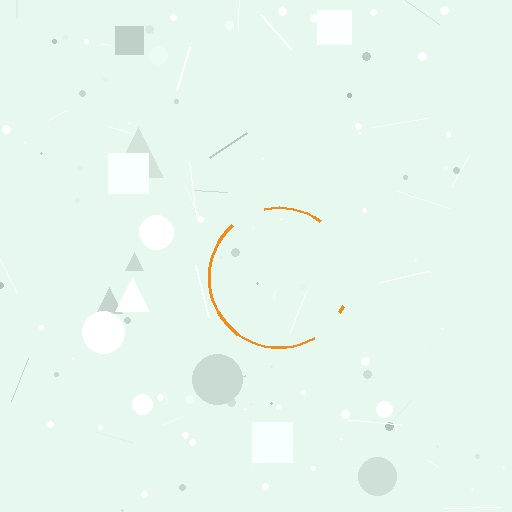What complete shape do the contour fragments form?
The contour fragments form a circle.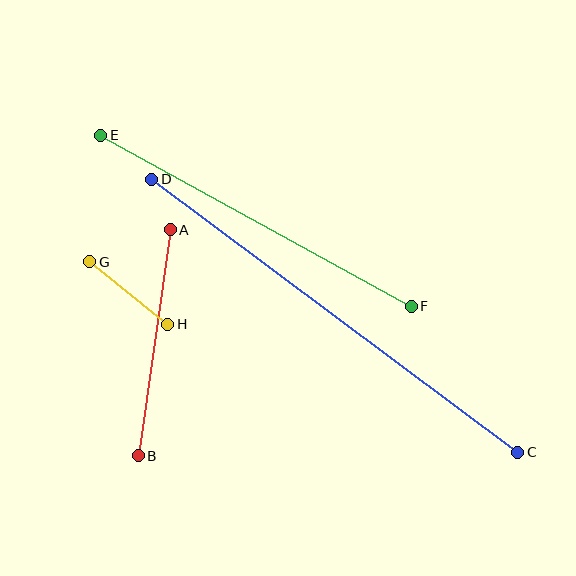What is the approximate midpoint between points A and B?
The midpoint is at approximately (154, 343) pixels.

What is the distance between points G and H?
The distance is approximately 100 pixels.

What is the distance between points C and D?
The distance is approximately 456 pixels.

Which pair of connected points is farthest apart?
Points C and D are farthest apart.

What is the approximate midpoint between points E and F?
The midpoint is at approximately (256, 221) pixels.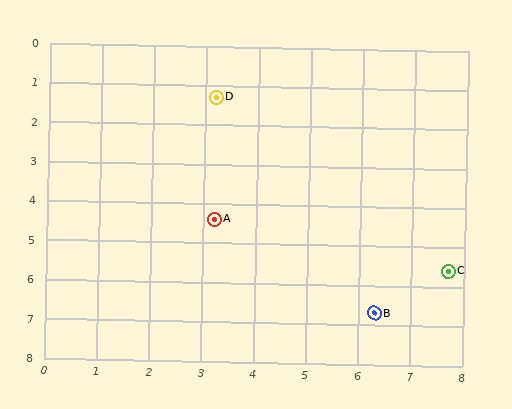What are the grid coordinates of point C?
Point C is at approximately (7.7, 5.6).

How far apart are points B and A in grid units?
Points B and A are about 3.9 grid units apart.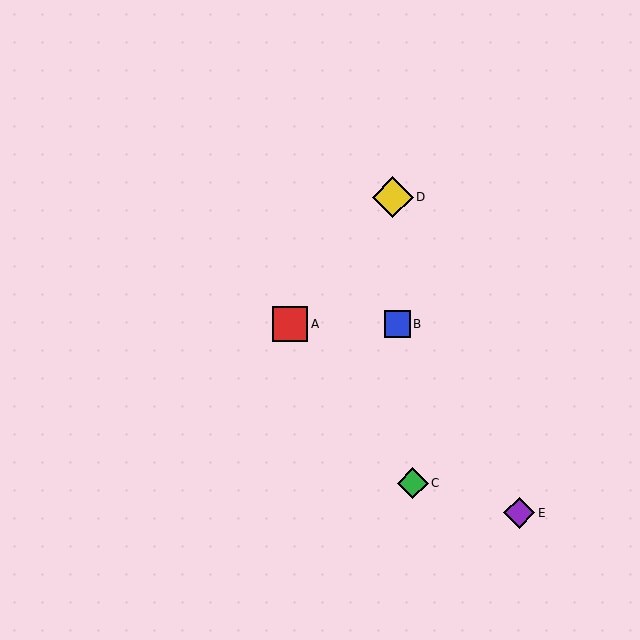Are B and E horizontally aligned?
No, B is at y≈324 and E is at y≈513.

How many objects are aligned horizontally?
2 objects (A, B) are aligned horizontally.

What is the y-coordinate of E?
Object E is at y≈513.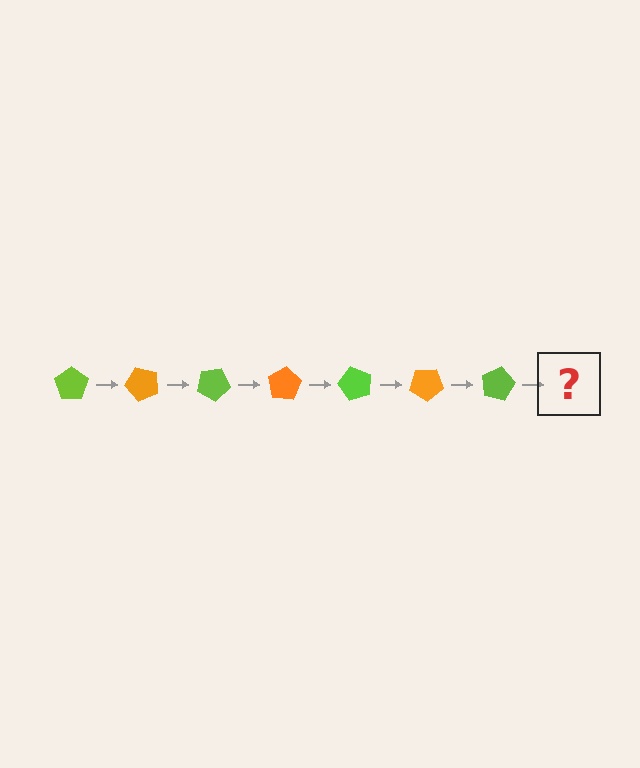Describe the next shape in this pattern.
It should be an orange pentagon, rotated 350 degrees from the start.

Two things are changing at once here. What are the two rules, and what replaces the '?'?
The two rules are that it rotates 50 degrees each step and the color cycles through lime and orange. The '?' should be an orange pentagon, rotated 350 degrees from the start.